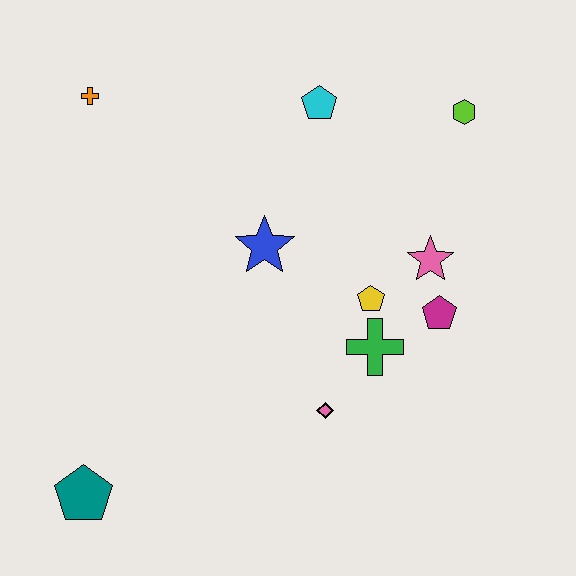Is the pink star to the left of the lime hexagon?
Yes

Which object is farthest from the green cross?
The orange cross is farthest from the green cross.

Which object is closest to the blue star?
The yellow pentagon is closest to the blue star.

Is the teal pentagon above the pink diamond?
No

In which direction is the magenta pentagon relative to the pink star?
The magenta pentagon is below the pink star.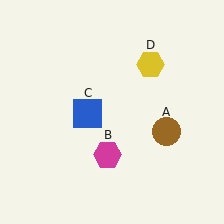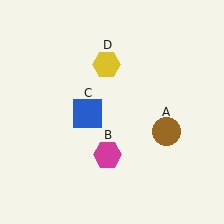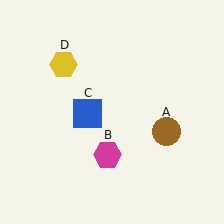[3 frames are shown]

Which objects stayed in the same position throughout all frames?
Brown circle (object A) and magenta hexagon (object B) and blue square (object C) remained stationary.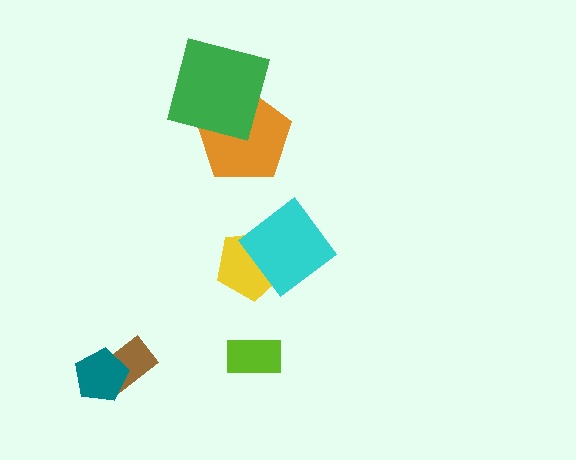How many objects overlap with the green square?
1 object overlaps with the green square.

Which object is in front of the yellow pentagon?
The cyan diamond is in front of the yellow pentagon.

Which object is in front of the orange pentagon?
The green square is in front of the orange pentagon.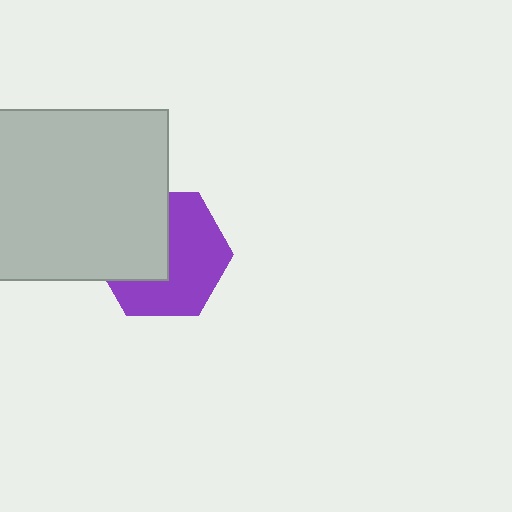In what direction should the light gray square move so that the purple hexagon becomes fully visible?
The light gray square should move toward the upper-left. That is the shortest direction to clear the overlap and leave the purple hexagon fully visible.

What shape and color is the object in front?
The object in front is a light gray square.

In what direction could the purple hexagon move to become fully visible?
The purple hexagon could move toward the lower-right. That would shift it out from behind the light gray square entirely.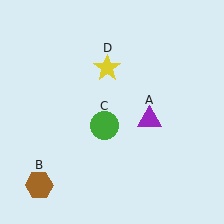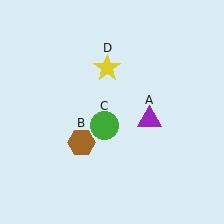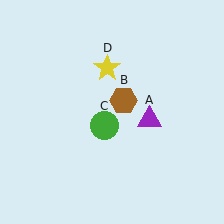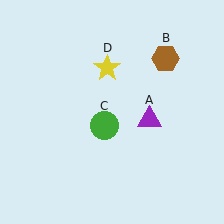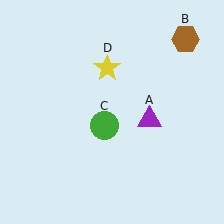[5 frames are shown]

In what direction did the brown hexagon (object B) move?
The brown hexagon (object B) moved up and to the right.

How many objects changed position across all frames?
1 object changed position: brown hexagon (object B).